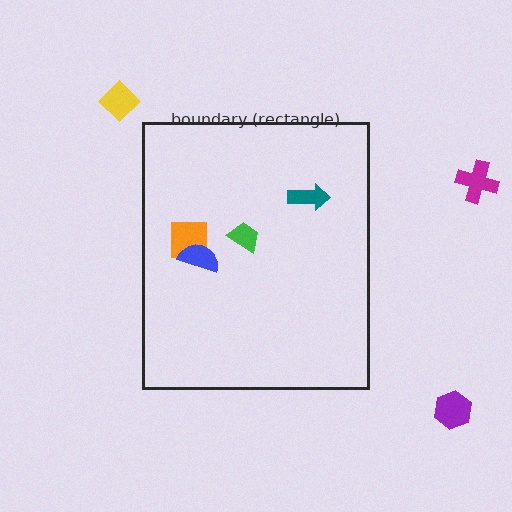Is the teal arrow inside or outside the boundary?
Inside.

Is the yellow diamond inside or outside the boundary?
Outside.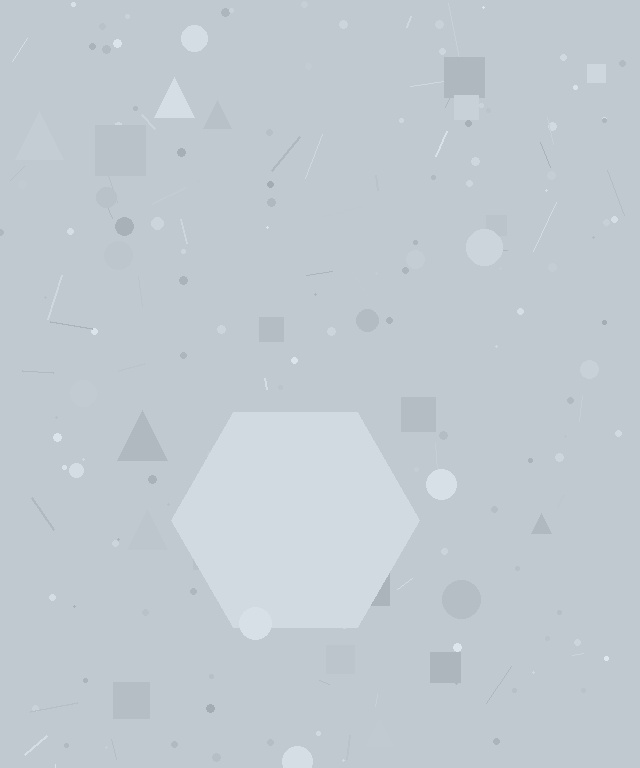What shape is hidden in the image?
A hexagon is hidden in the image.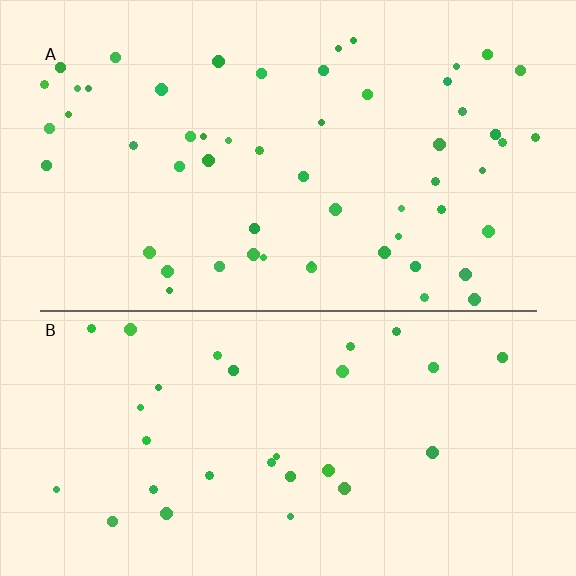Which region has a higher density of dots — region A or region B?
A (the top).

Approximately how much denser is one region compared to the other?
Approximately 1.9× — region A over region B.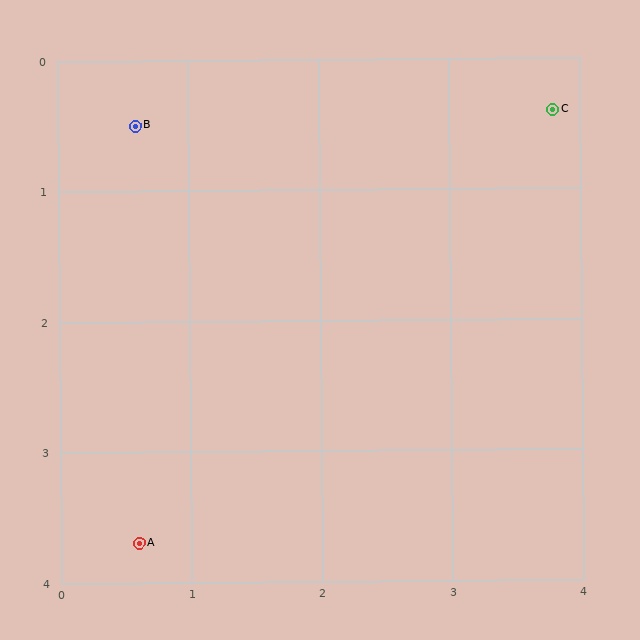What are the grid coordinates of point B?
Point B is at approximately (0.6, 0.5).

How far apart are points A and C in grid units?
Points A and C are about 4.6 grid units apart.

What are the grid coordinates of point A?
Point A is at approximately (0.6, 3.7).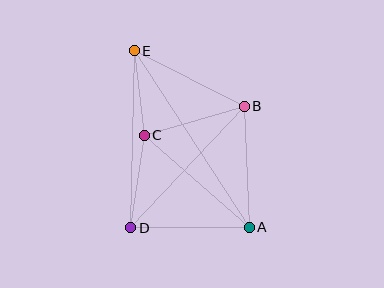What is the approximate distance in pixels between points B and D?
The distance between B and D is approximately 166 pixels.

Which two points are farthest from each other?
Points A and E are farthest from each other.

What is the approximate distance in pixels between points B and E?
The distance between B and E is approximately 123 pixels.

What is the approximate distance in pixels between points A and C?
The distance between A and C is approximately 140 pixels.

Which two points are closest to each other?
Points C and E are closest to each other.